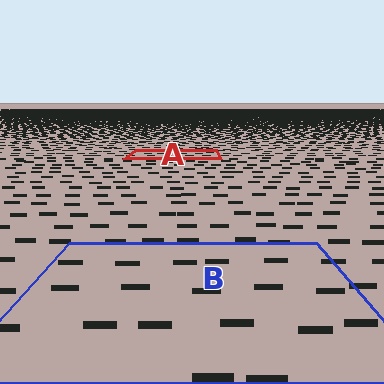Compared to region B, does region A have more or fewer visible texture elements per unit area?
Region A has more texture elements per unit area — they are packed more densely because it is farther away.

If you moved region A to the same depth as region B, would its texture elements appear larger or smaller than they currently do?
They would appear larger. At a closer depth, the same texture elements are projected at a bigger on-screen size.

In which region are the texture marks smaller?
The texture marks are smaller in region A, because it is farther away.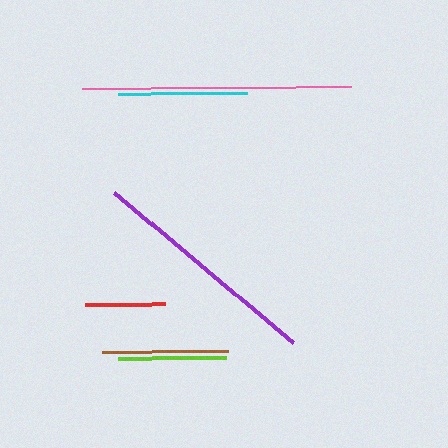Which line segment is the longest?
The pink line is the longest at approximately 269 pixels.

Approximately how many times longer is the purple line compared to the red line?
The purple line is approximately 2.9 times the length of the red line.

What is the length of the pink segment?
The pink segment is approximately 269 pixels long.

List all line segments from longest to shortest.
From longest to shortest: pink, purple, cyan, brown, lime, red.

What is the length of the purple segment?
The purple segment is approximately 234 pixels long.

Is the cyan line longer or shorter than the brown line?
The cyan line is longer than the brown line.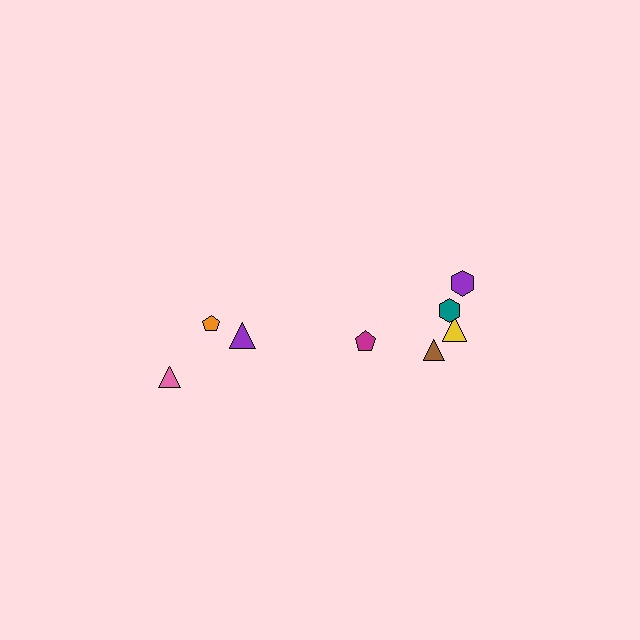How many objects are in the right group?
There are 5 objects.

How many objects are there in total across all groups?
There are 8 objects.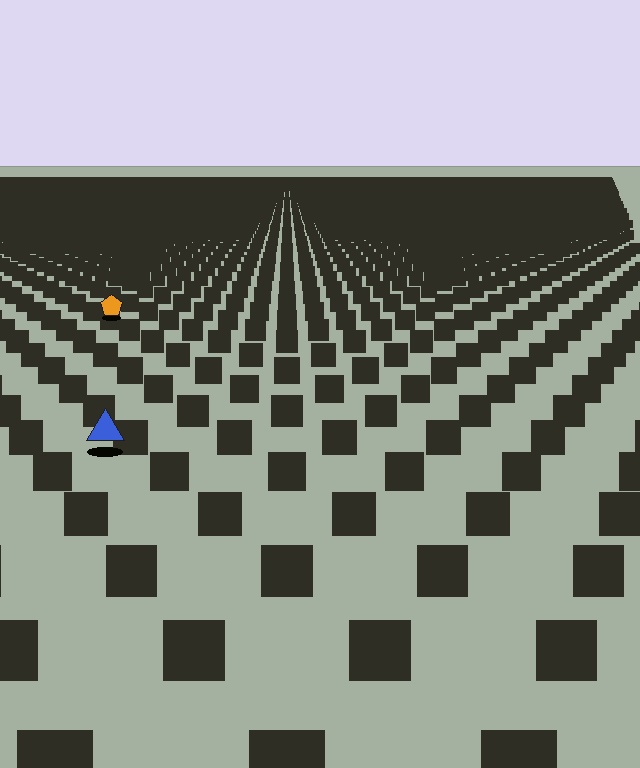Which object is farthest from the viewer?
The orange pentagon is farthest from the viewer. It appears smaller and the ground texture around it is denser.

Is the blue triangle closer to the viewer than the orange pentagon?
Yes. The blue triangle is closer — you can tell from the texture gradient: the ground texture is coarser near it.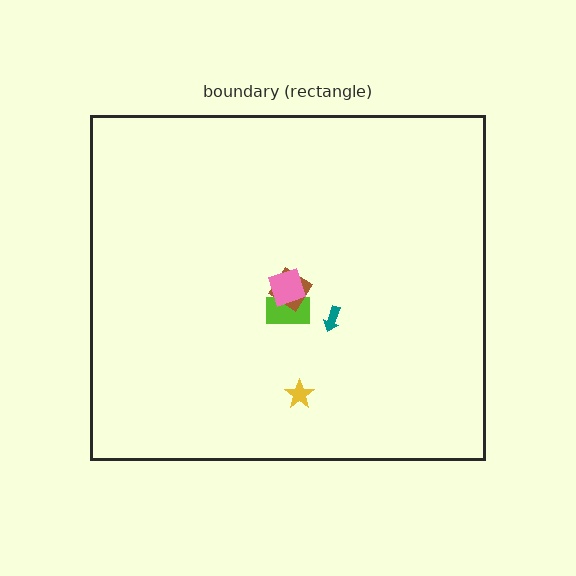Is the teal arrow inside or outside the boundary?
Inside.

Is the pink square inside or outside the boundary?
Inside.